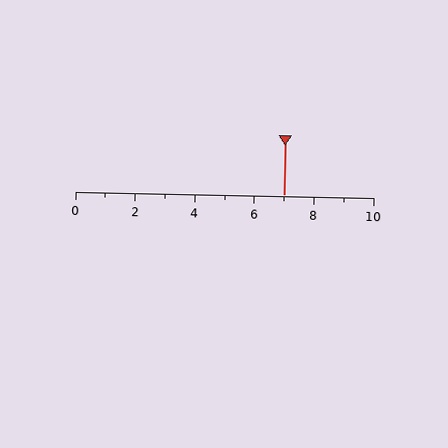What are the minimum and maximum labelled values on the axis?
The axis runs from 0 to 10.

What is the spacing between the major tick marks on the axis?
The major ticks are spaced 2 apart.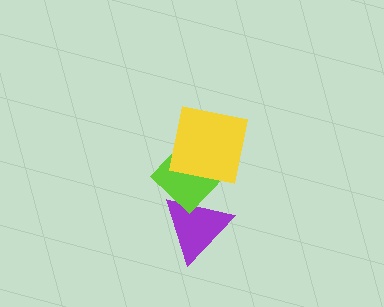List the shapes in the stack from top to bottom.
From top to bottom: the yellow square, the lime diamond, the purple triangle.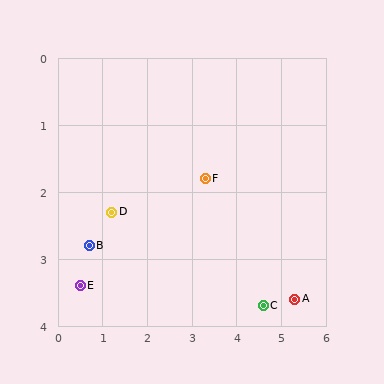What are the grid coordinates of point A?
Point A is at approximately (5.3, 3.6).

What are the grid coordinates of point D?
Point D is at approximately (1.2, 2.3).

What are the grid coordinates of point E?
Point E is at approximately (0.5, 3.4).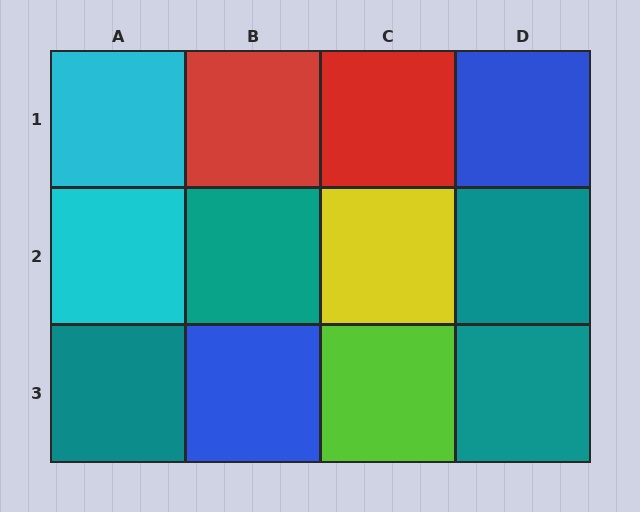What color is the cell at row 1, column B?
Red.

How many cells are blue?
2 cells are blue.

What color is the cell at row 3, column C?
Lime.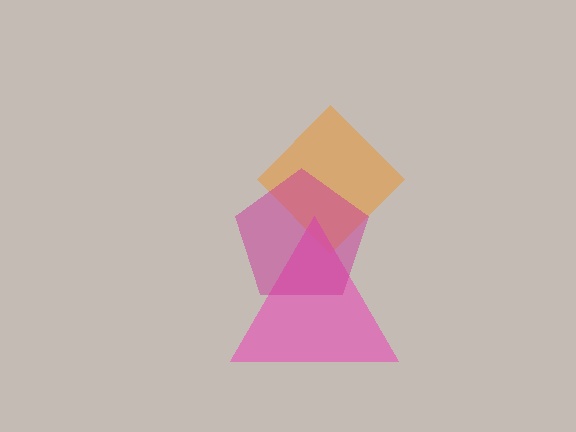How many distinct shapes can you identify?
There are 3 distinct shapes: an orange diamond, a pink triangle, a magenta pentagon.